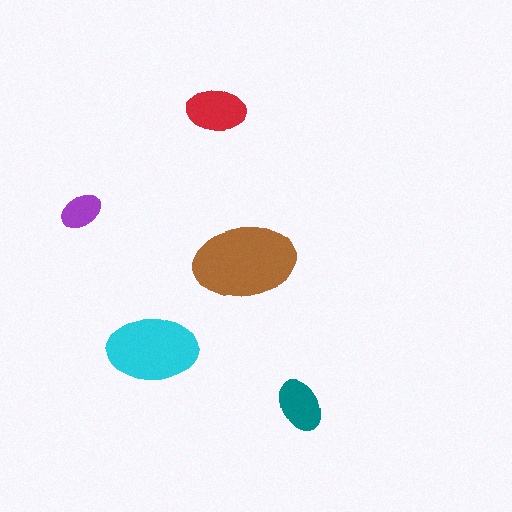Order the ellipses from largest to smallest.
the brown one, the cyan one, the red one, the teal one, the purple one.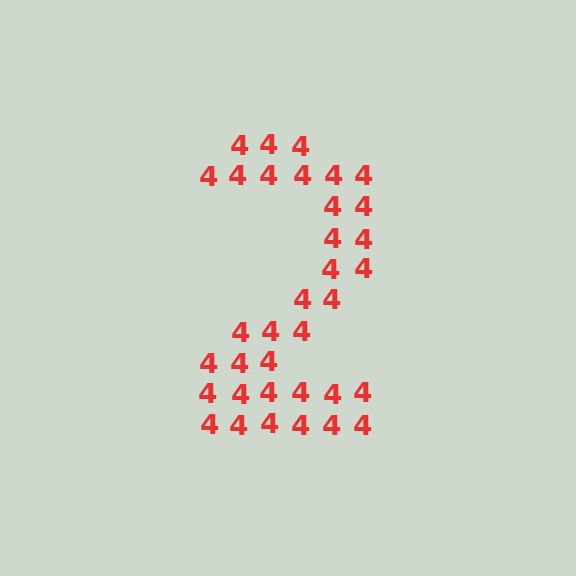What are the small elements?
The small elements are digit 4's.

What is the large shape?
The large shape is the digit 2.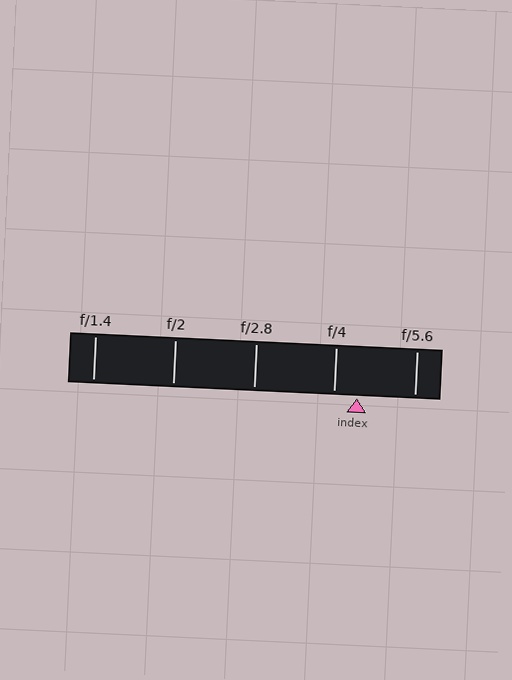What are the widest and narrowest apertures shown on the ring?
The widest aperture shown is f/1.4 and the narrowest is f/5.6.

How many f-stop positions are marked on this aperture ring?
There are 5 f-stop positions marked.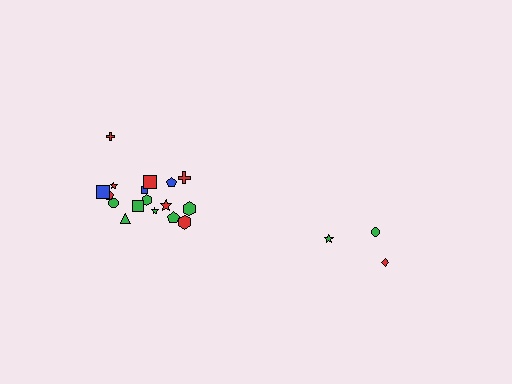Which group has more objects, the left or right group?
The left group.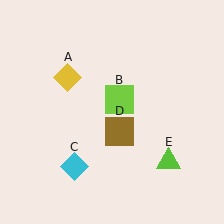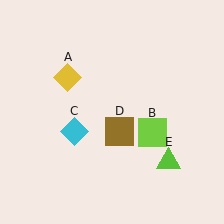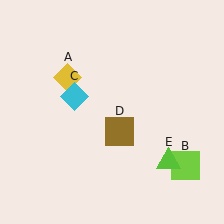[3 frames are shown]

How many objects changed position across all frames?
2 objects changed position: lime square (object B), cyan diamond (object C).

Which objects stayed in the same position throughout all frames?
Yellow diamond (object A) and brown square (object D) and lime triangle (object E) remained stationary.